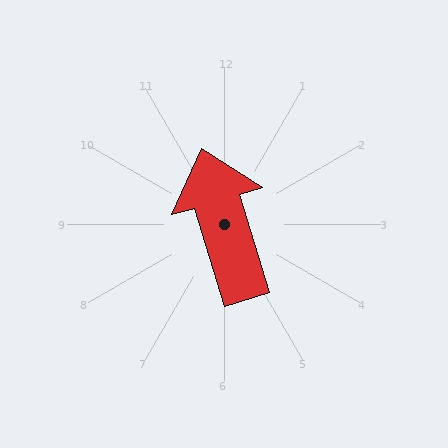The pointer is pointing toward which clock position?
Roughly 11 o'clock.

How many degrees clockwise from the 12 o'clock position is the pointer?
Approximately 343 degrees.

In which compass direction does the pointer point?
North.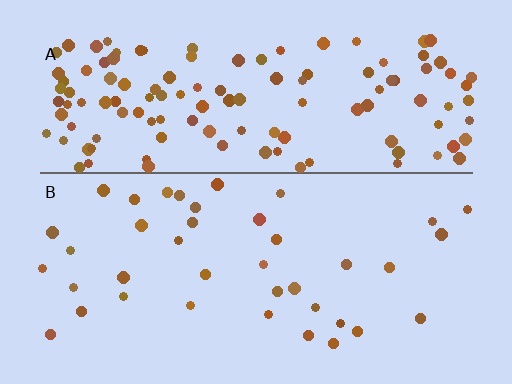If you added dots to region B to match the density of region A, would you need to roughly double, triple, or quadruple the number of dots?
Approximately triple.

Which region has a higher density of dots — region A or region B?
A (the top).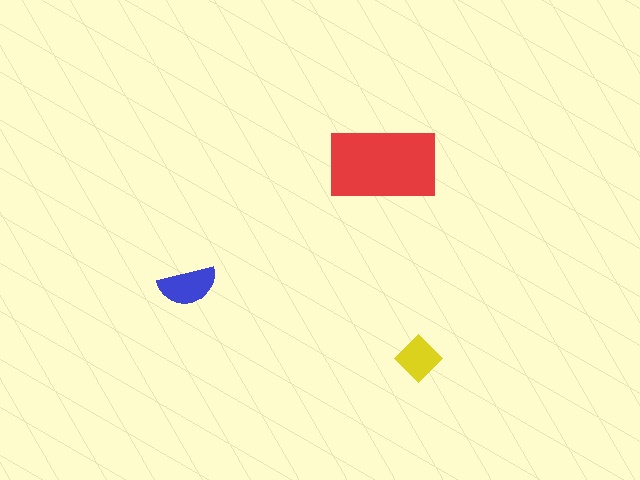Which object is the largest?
The red rectangle.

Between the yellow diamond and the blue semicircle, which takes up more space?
The blue semicircle.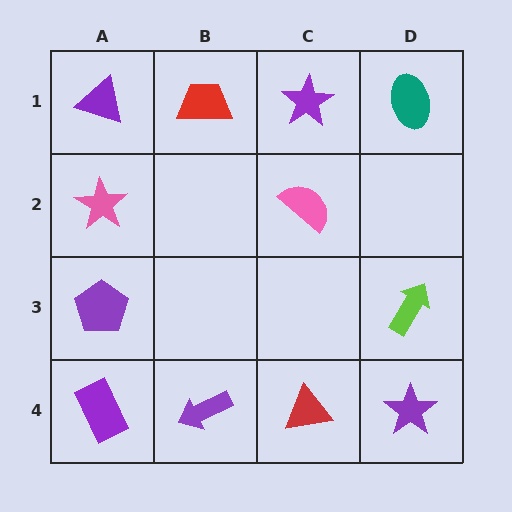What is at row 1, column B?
A red trapezoid.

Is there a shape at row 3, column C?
No, that cell is empty.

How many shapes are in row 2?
2 shapes.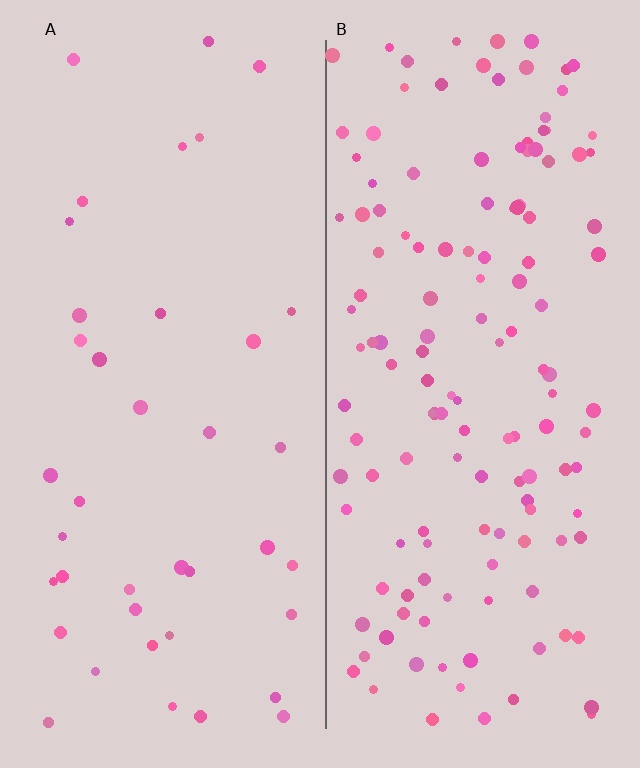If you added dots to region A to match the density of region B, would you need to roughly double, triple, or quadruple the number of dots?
Approximately quadruple.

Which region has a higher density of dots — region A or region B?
B (the right).